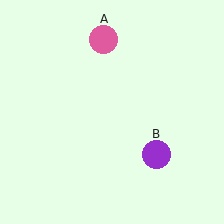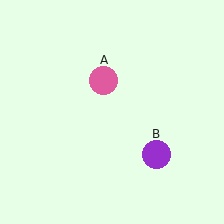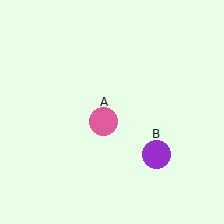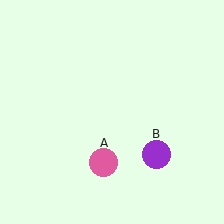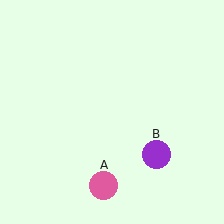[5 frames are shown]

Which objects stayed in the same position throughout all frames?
Purple circle (object B) remained stationary.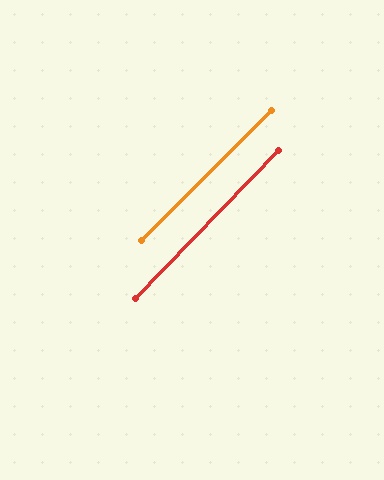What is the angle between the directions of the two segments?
Approximately 1 degree.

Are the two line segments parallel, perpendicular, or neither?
Parallel — their directions differ by only 1.0°.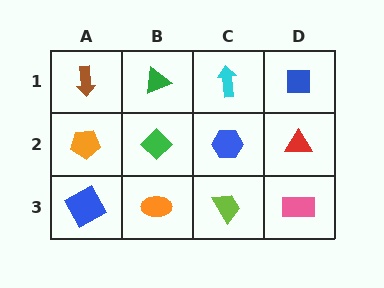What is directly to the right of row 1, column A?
A green triangle.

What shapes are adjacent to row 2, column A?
A brown arrow (row 1, column A), a blue square (row 3, column A), a green diamond (row 2, column B).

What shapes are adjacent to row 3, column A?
An orange pentagon (row 2, column A), an orange ellipse (row 3, column B).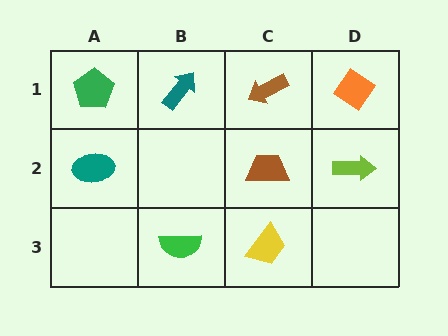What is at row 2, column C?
A brown trapezoid.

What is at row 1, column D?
An orange diamond.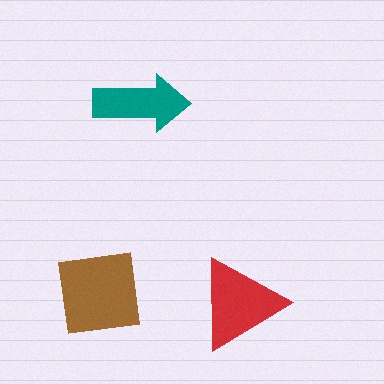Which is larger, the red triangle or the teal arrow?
The red triangle.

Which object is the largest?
The brown square.